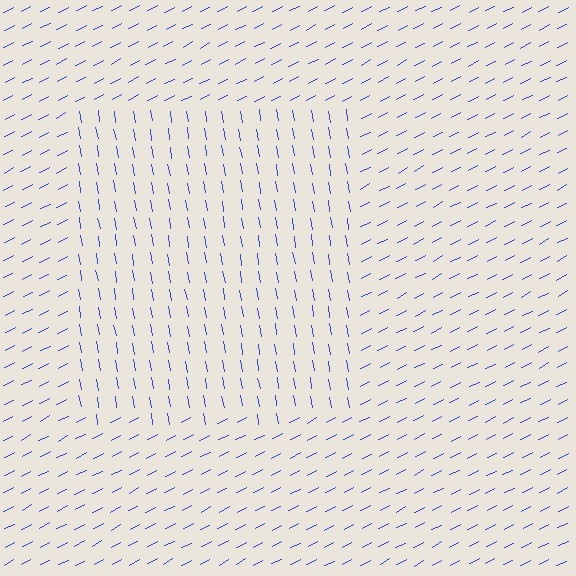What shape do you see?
I see a rectangle.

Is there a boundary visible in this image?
Yes, there is a texture boundary formed by a change in line orientation.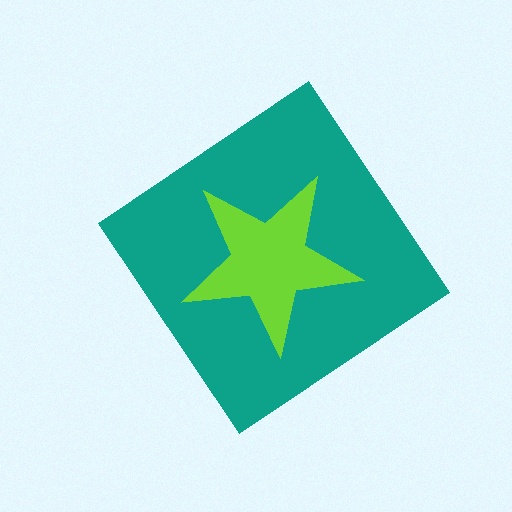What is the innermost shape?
The lime star.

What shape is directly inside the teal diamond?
The lime star.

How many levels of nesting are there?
2.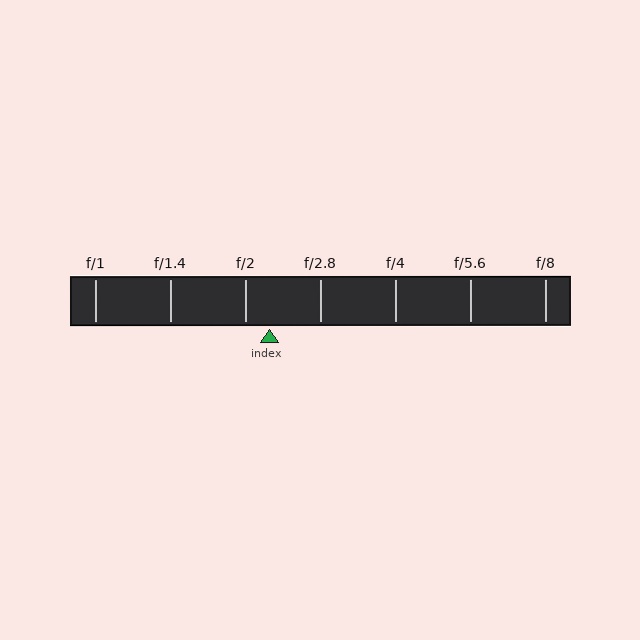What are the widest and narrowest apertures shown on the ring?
The widest aperture shown is f/1 and the narrowest is f/8.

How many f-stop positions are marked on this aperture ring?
There are 7 f-stop positions marked.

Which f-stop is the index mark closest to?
The index mark is closest to f/2.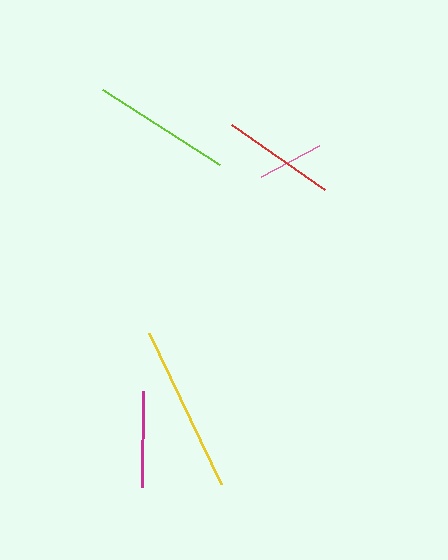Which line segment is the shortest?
The pink line is the shortest at approximately 65 pixels.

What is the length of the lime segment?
The lime segment is approximately 138 pixels long.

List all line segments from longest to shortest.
From longest to shortest: yellow, lime, red, magenta, pink.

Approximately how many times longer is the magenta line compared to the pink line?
The magenta line is approximately 1.5 times the length of the pink line.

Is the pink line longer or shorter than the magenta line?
The magenta line is longer than the pink line.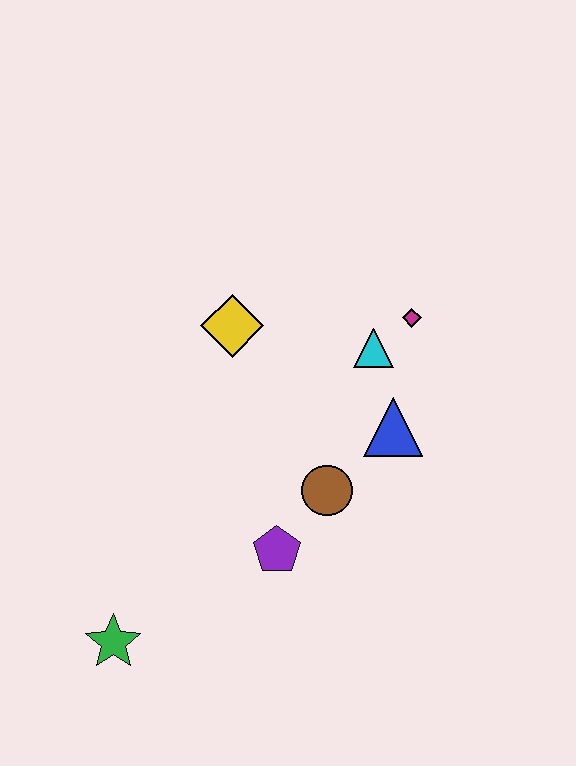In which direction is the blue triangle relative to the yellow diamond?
The blue triangle is to the right of the yellow diamond.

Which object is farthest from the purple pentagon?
The magenta diamond is farthest from the purple pentagon.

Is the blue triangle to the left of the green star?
No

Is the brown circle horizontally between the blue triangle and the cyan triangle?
No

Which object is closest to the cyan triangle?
The magenta diamond is closest to the cyan triangle.